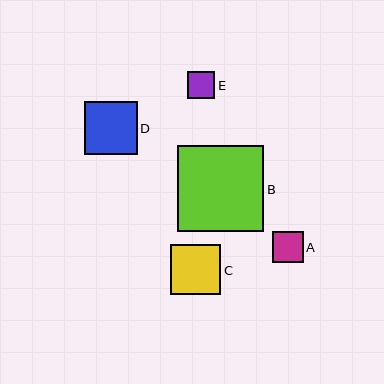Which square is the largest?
Square B is the largest with a size of approximately 86 pixels.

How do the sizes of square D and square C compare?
Square D and square C are approximately the same size.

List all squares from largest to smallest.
From largest to smallest: B, D, C, A, E.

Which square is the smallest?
Square E is the smallest with a size of approximately 27 pixels.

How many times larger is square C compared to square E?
Square C is approximately 1.8 times the size of square E.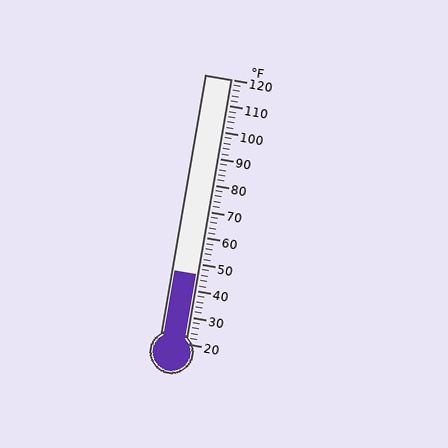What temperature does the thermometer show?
The thermometer shows approximately 46°F.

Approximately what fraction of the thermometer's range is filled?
The thermometer is filled to approximately 25% of its range.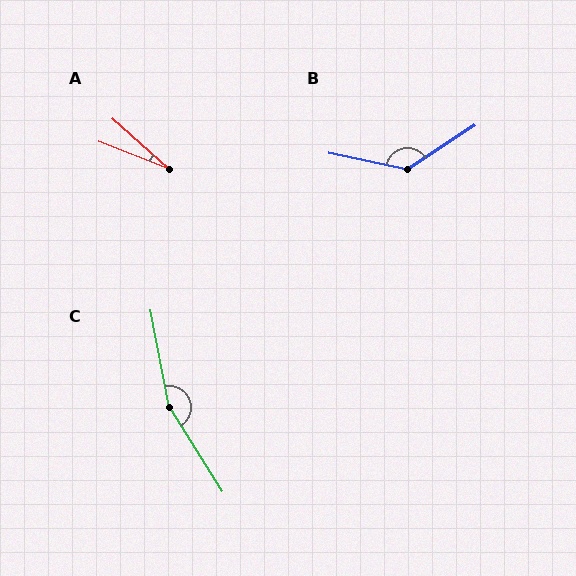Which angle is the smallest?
A, at approximately 21 degrees.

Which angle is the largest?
C, at approximately 158 degrees.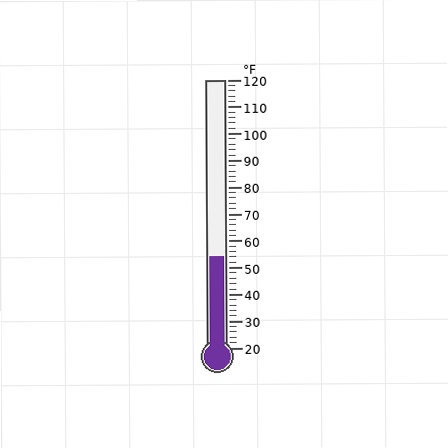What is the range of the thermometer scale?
The thermometer scale ranges from 20°F to 120°F.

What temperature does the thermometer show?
The thermometer shows approximately 54°F.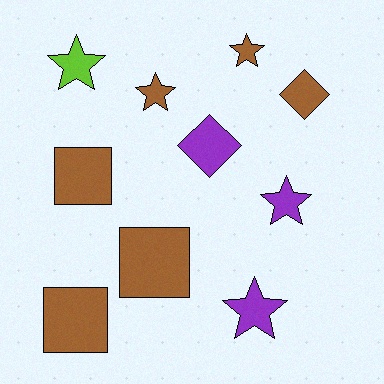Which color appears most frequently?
Brown, with 6 objects.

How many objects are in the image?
There are 10 objects.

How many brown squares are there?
There are 3 brown squares.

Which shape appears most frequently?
Star, with 5 objects.